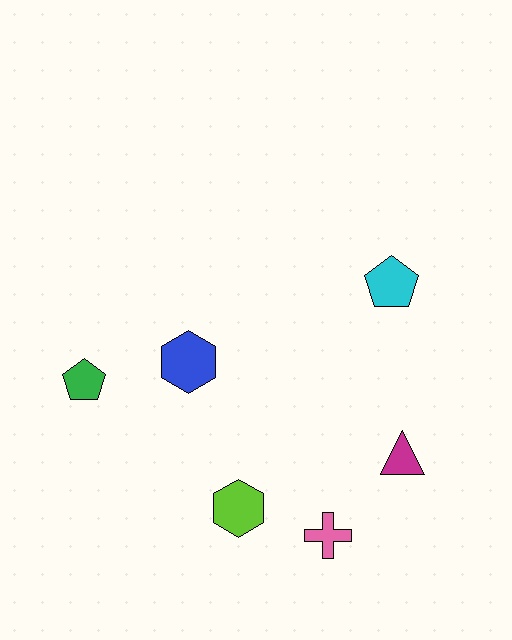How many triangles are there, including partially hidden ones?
There is 1 triangle.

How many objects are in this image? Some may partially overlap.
There are 6 objects.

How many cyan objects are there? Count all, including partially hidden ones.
There is 1 cyan object.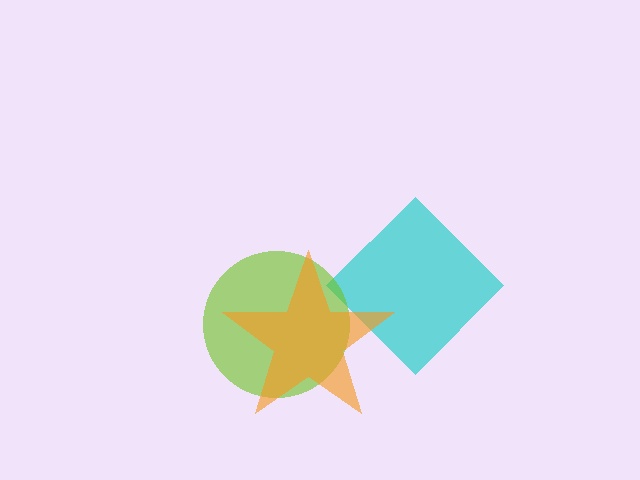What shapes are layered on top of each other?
The layered shapes are: a cyan diamond, a lime circle, an orange star.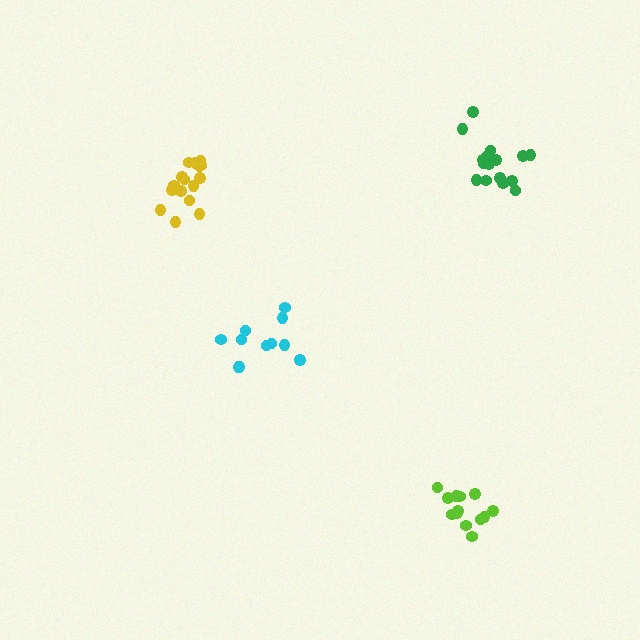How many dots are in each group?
Group 1: 11 dots, Group 2: 16 dots, Group 3: 16 dots, Group 4: 14 dots (57 total).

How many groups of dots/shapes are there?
There are 4 groups.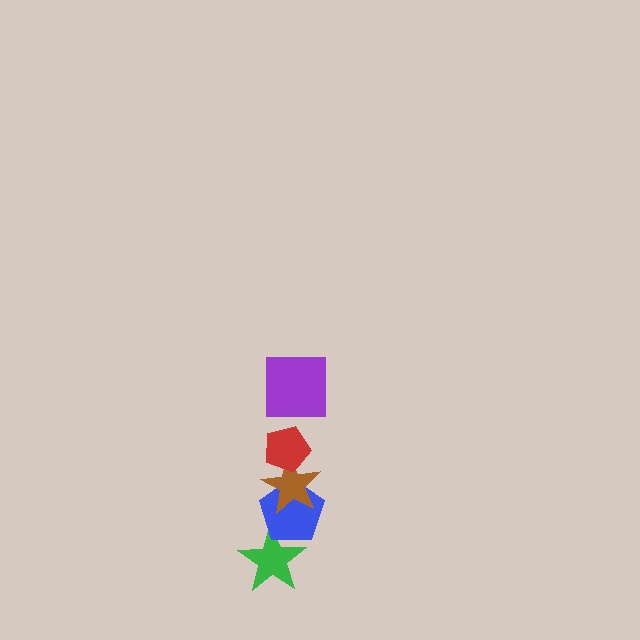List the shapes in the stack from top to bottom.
From top to bottom: the purple square, the red pentagon, the brown star, the blue pentagon, the green star.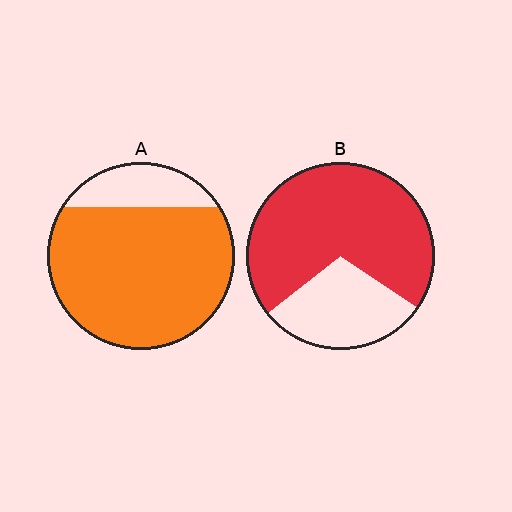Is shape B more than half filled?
Yes.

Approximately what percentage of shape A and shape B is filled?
A is approximately 80% and B is approximately 70%.